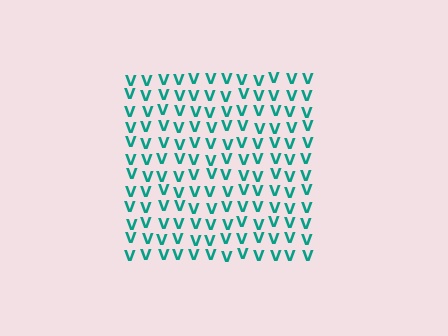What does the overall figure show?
The overall figure shows a square.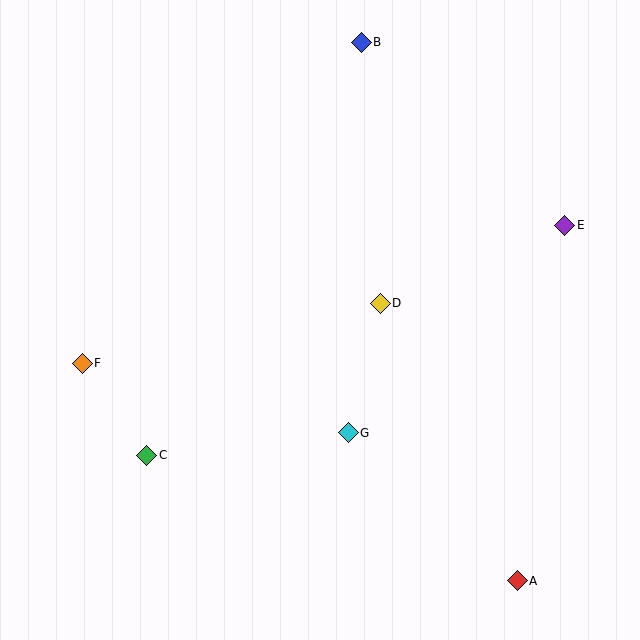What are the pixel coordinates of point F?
Point F is at (82, 363).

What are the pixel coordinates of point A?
Point A is at (517, 581).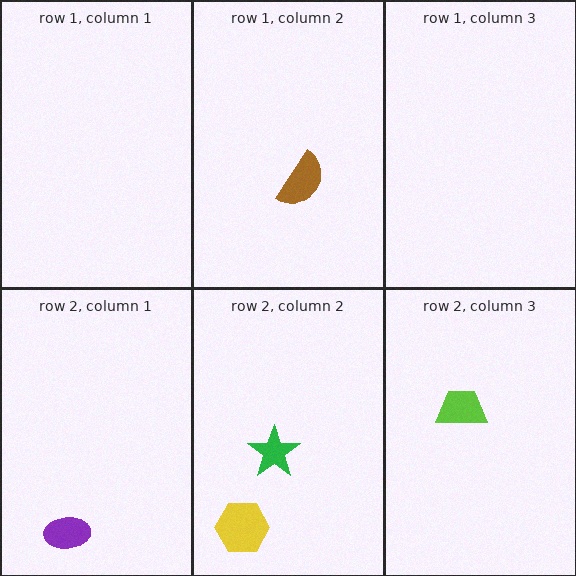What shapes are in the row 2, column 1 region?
The purple ellipse.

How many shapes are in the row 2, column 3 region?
1.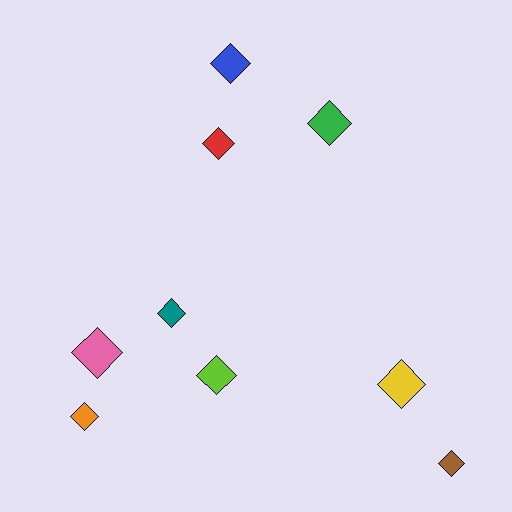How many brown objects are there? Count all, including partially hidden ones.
There is 1 brown object.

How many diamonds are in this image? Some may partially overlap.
There are 9 diamonds.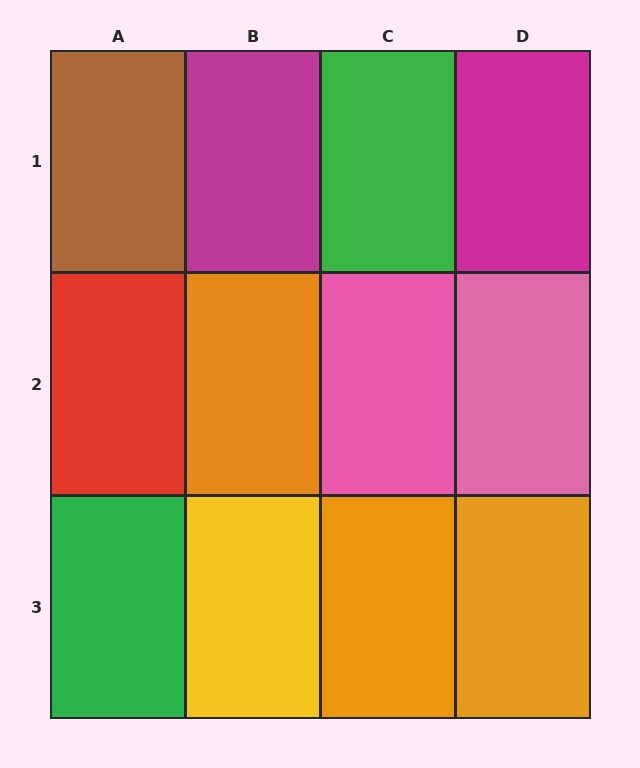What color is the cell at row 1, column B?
Magenta.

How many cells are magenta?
2 cells are magenta.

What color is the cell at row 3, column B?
Yellow.